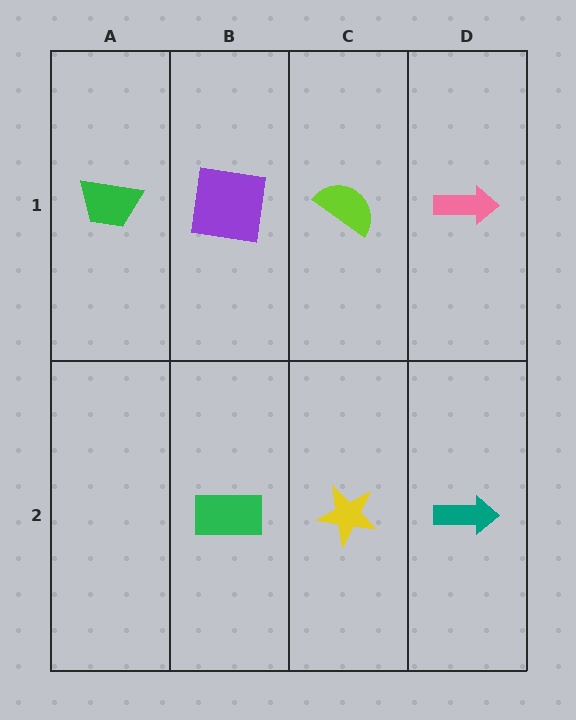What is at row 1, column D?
A pink arrow.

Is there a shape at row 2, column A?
No, that cell is empty.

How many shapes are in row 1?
4 shapes.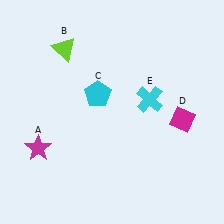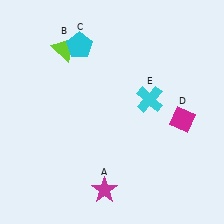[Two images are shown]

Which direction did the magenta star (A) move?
The magenta star (A) moved right.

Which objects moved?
The objects that moved are: the magenta star (A), the cyan pentagon (C).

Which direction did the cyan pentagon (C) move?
The cyan pentagon (C) moved up.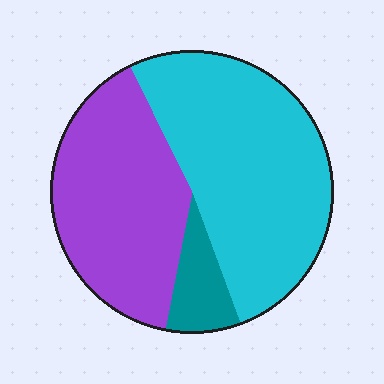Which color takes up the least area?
Teal, at roughly 10%.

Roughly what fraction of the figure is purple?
Purple takes up about two fifths (2/5) of the figure.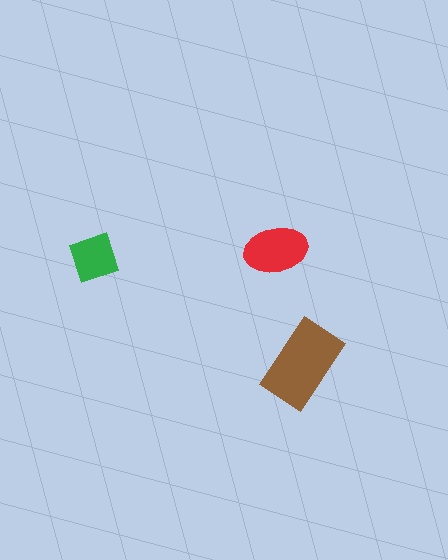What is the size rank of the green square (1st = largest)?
3rd.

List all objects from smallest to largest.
The green square, the red ellipse, the brown rectangle.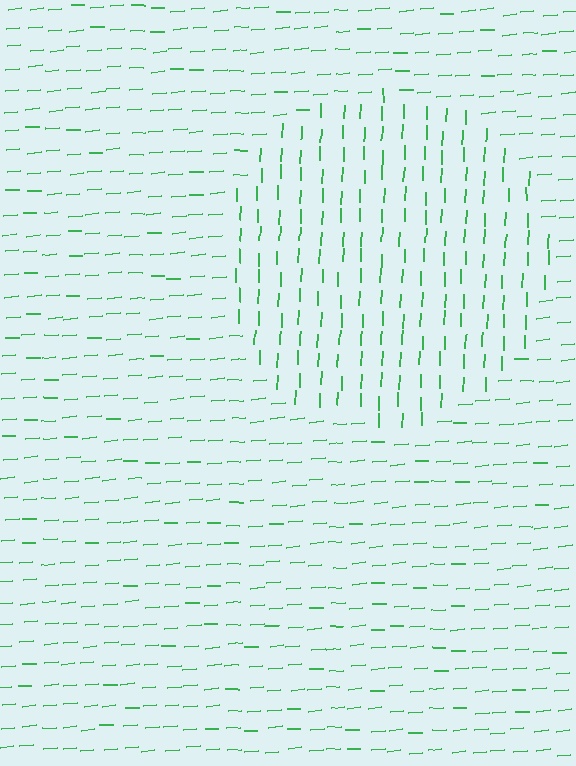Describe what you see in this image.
The image is filled with small green line segments. A circle region in the image has lines oriented differently from the surrounding lines, creating a visible texture boundary.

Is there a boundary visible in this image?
Yes, there is a texture boundary formed by a change in line orientation.